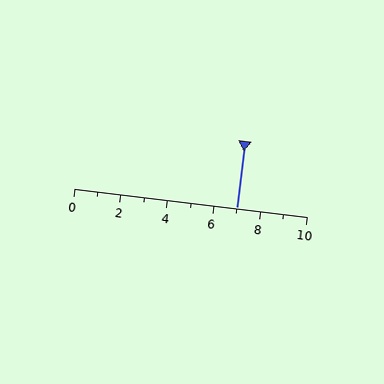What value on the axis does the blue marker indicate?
The marker indicates approximately 7.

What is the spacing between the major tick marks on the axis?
The major ticks are spaced 2 apart.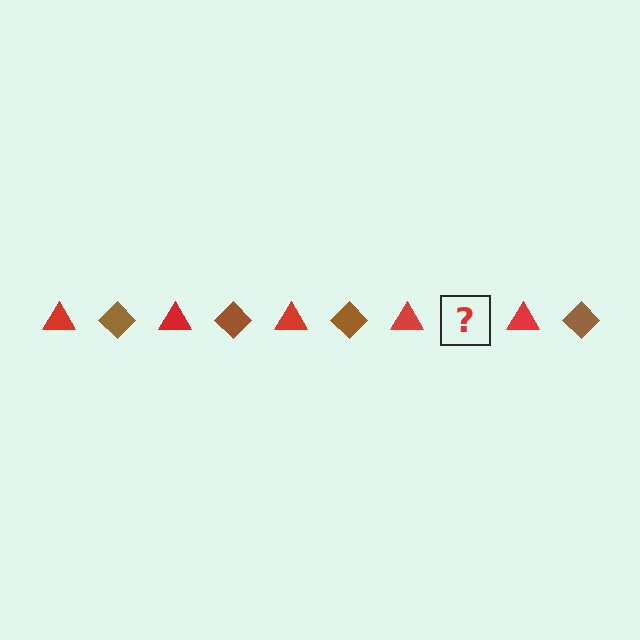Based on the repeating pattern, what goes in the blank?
The blank should be a brown diamond.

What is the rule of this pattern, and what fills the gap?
The rule is that the pattern alternates between red triangle and brown diamond. The gap should be filled with a brown diamond.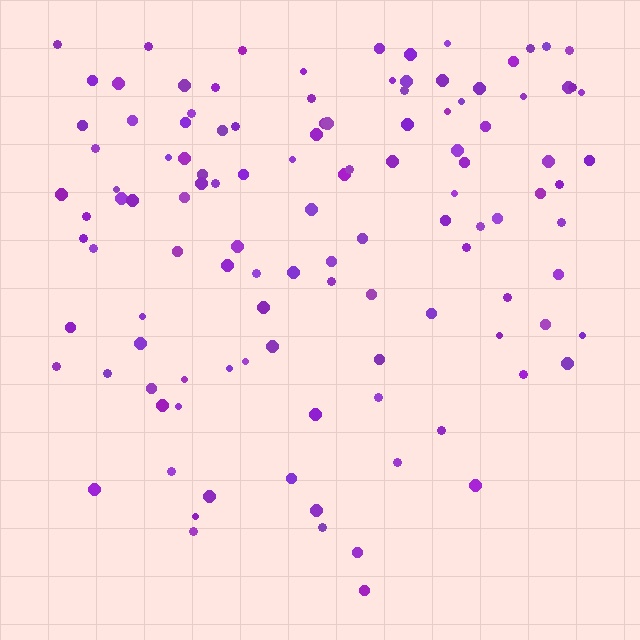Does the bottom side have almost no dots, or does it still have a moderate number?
Still a moderate number, just noticeably fewer than the top.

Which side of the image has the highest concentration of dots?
The top.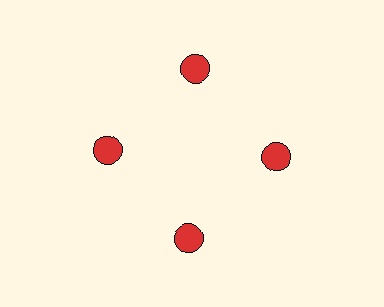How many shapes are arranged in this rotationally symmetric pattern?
There are 4 shapes, arranged in 4 groups of 1.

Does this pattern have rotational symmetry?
Yes, this pattern has 4-fold rotational symmetry. It looks the same after rotating 90 degrees around the center.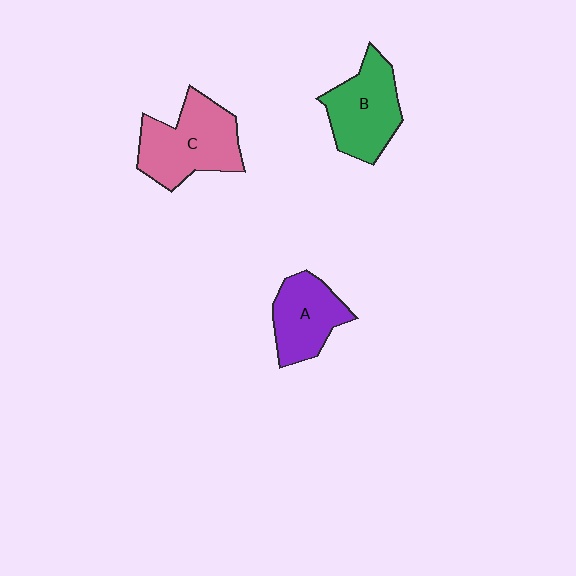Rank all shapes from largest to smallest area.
From largest to smallest: C (pink), B (green), A (purple).